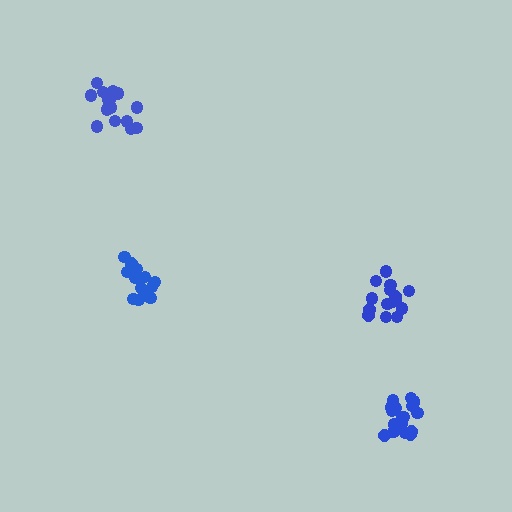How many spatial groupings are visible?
There are 4 spatial groupings.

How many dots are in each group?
Group 1: 15 dots, Group 2: 21 dots, Group 3: 15 dots, Group 4: 15 dots (66 total).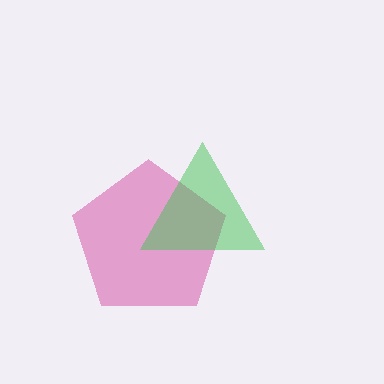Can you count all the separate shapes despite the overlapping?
Yes, there are 2 separate shapes.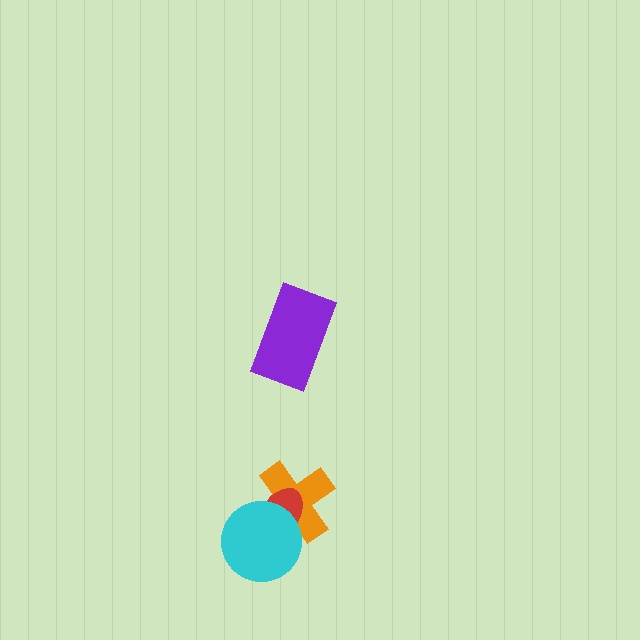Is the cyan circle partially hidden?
No, no other shape covers it.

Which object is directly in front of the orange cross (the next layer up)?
The red ellipse is directly in front of the orange cross.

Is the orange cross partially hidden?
Yes, it is partially covered by another shape.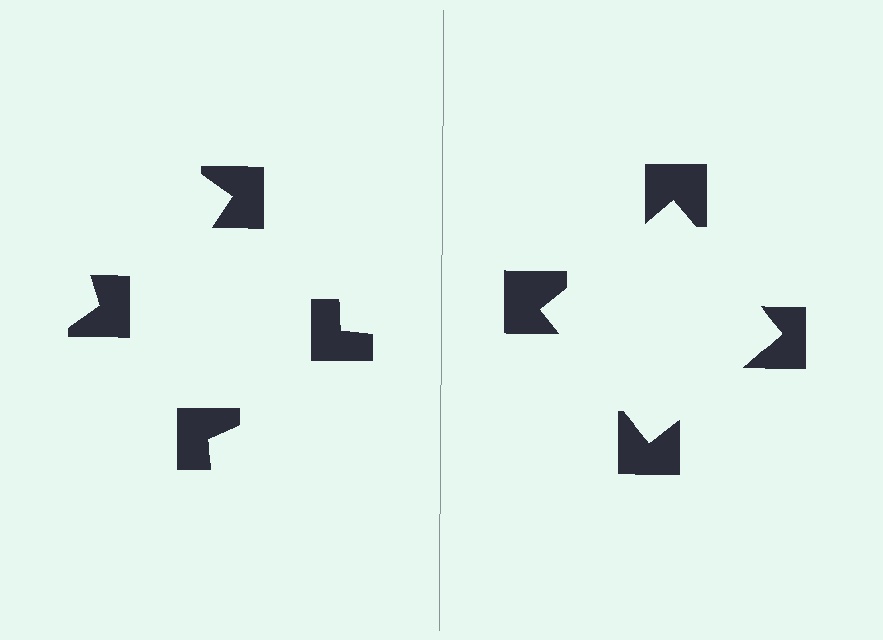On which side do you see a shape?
An illusory square appears on the right side. On the left side the wedge cuts are rotated, so no coherent shape forms.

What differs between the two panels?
The notched squares are positioned identically on both sides; only the wedge orientations differ. On the right they align to a square; on the left they are misaligned.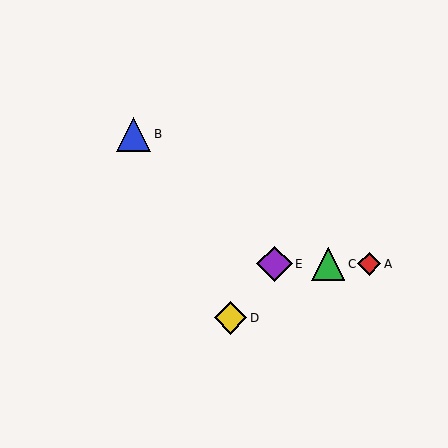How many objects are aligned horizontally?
3 objects (A, C, E) are aligned horizontally.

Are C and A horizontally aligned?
Yes, both are at y≈264.